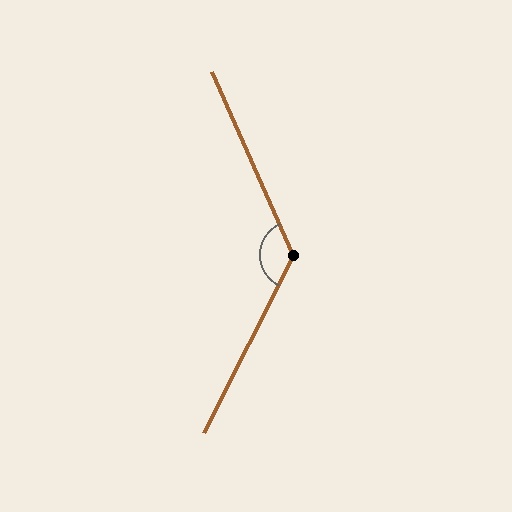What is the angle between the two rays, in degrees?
Approximately 129 degrees.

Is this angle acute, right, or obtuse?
It is obtuse.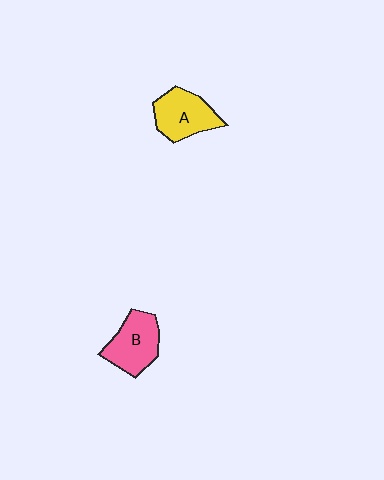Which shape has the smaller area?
Shape B (pink).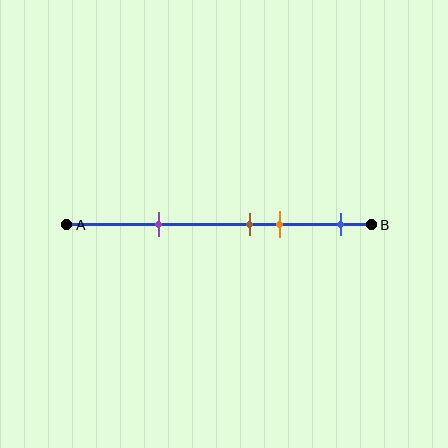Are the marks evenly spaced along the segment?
No, the marks are not evenly spaced.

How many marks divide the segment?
There are 4 marks dividing the segment.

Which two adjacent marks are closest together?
The brown and orange marks are the closest adjacent pair.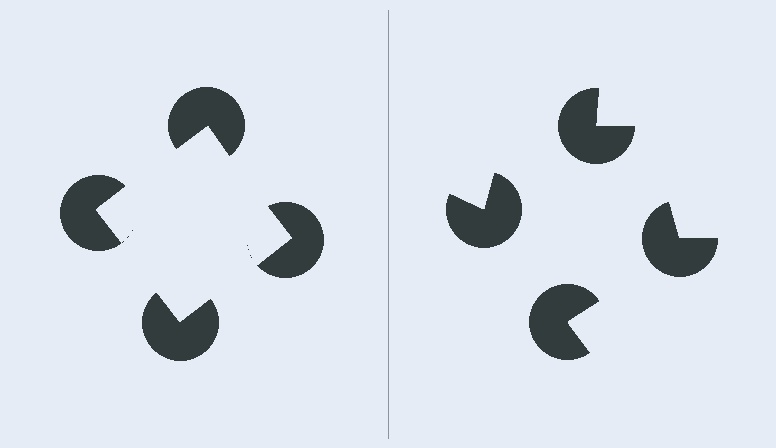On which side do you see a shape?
An illusory square appears on the left side. On the right side the wedge cuts are rotated, so no coherent shape forms.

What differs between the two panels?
The pac-man discs are positioned identically on both sides; only the wedge orientations differ. On the left they align to a square; on the right they are misaligned.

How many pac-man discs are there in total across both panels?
8 — 4 on each side.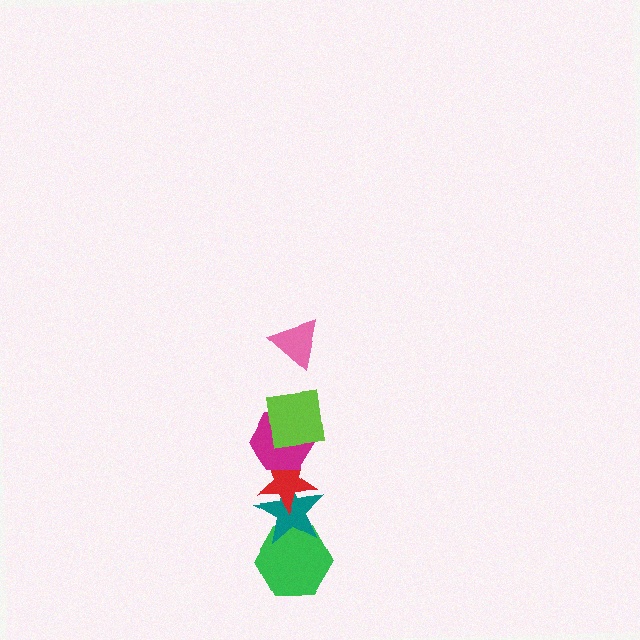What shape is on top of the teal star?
The red star is on top of the teal star.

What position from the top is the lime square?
The lime square is 2nd from the top.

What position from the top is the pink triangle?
The pink triangle is 1st from the top.